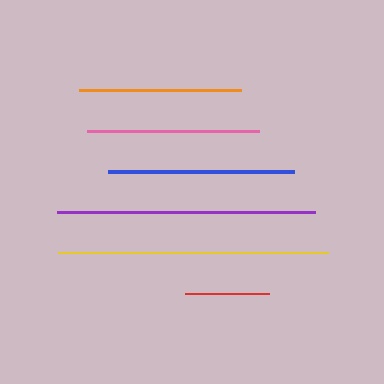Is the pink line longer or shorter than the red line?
The pink line is longer than the red line.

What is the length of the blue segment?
The blue segment is approximately 186 pixels long.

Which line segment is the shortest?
The red line is the shortest at approximately 84 pixels.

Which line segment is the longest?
The yellow line is the longest at approximately 271 pixels.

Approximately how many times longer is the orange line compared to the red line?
The orange line is approximately 1.9 times the length of the red line.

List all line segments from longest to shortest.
From longest to shortest: yellow, purple, blue, pink, orange, red.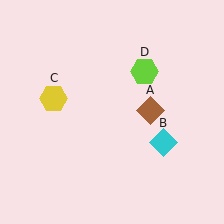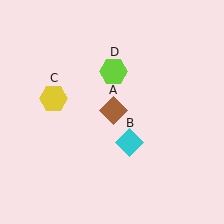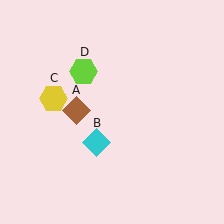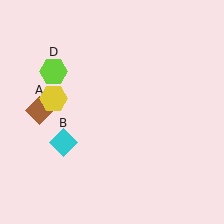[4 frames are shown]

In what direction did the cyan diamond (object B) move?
The cyan diamond (object B) moved left.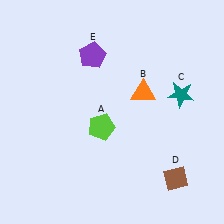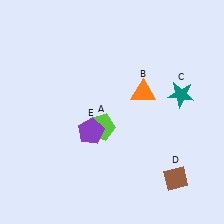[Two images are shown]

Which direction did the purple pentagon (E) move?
The purple pentagon (E) moved down.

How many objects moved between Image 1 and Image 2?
1 object moved between the two images.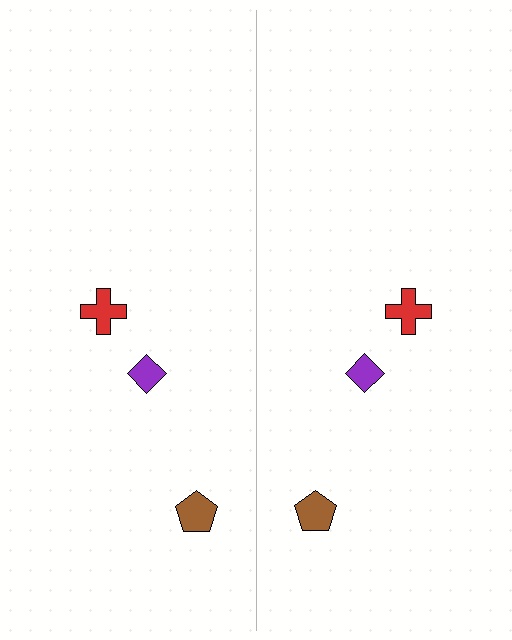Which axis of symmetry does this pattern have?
The pattern has a vertical axis of symmetry running through the center of the image.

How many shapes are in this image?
There are 6 shapes in this image.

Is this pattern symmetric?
Yes, this pattern has bilateral (reflection) symmetry.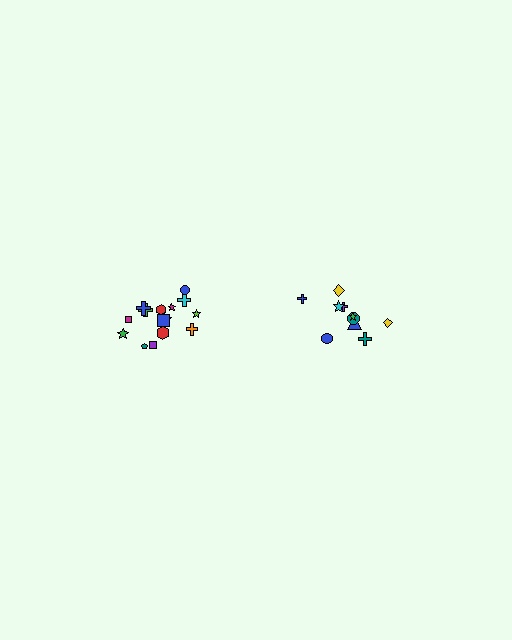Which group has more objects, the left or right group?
The left group.